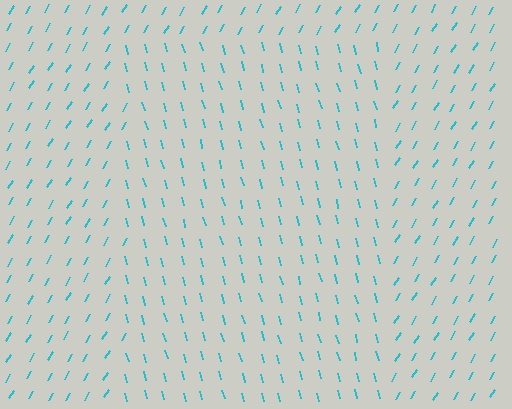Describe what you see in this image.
The image is filled with small cyan line segments. A rectangle region in the image has lines oriented differently from the surrounding lines, creating a visible texture boundary.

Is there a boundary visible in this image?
Yes, there is a texture boundary formed by a change in line orientation.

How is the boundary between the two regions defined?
The boundary is defined purely by a change in line orientation (approximately 45 degrees difference). All lines are the same color and thickness.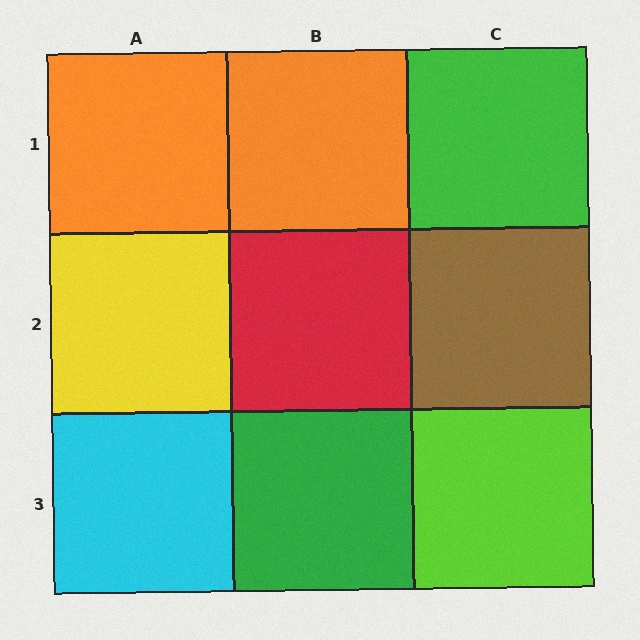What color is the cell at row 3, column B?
Green.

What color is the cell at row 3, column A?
Cyan.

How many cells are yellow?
1 cell is yellow.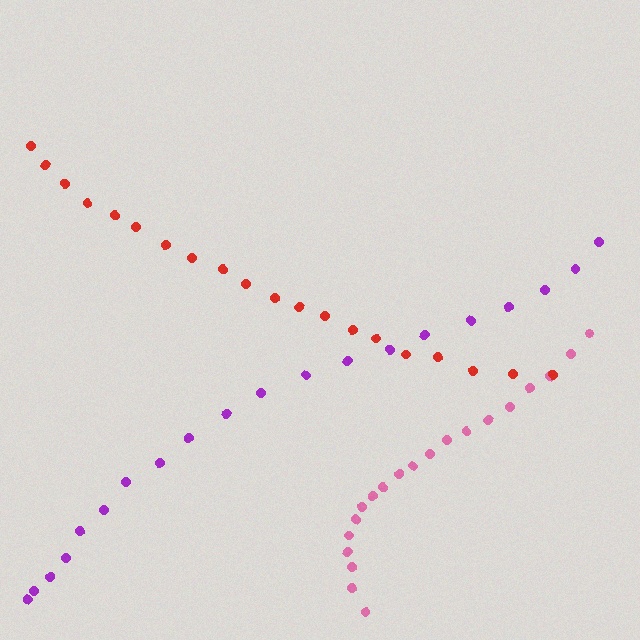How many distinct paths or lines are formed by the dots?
There are 3 distinct paths.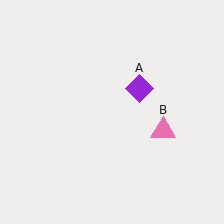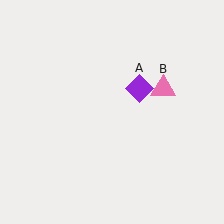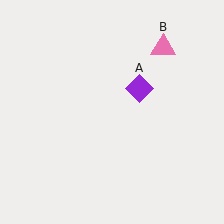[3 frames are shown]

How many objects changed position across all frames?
1 object changed position: pink triangle (object B).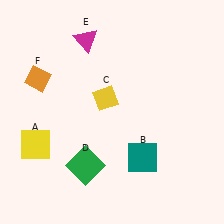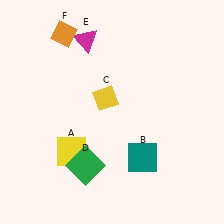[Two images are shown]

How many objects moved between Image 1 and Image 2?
2 objects moved between the two images.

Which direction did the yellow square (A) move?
The yellow square (A) moved right.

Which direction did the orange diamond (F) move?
The orange diamond (F) moved up.